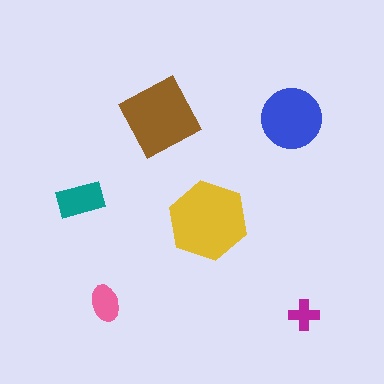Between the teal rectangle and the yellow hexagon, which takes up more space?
The yellow hexagon.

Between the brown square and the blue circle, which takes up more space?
The brown square.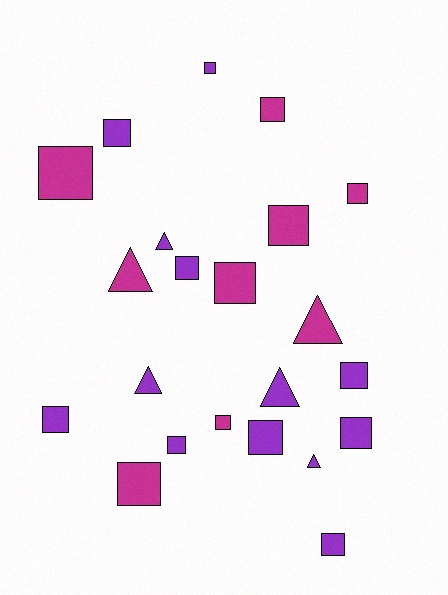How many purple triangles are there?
There are 4 purple triangles.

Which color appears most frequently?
Purple, with 13 objects.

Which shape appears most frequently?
Square, with 16 objects.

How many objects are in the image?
There are 22 objects.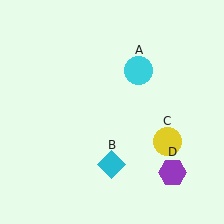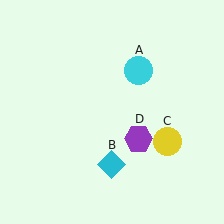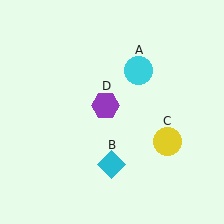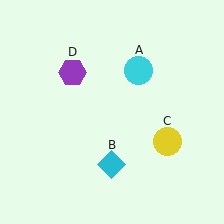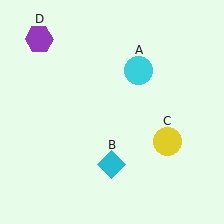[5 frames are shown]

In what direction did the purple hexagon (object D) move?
The purple hexagon (object D) moved up and to the left.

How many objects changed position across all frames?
1 object changed position: purple hexagon (object D).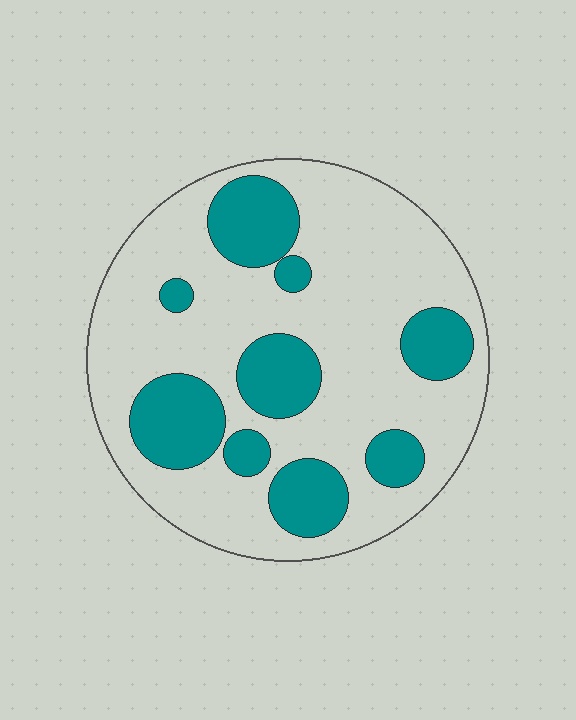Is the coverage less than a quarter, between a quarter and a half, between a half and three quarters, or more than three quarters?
Between a quarter and a half.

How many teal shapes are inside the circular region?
9.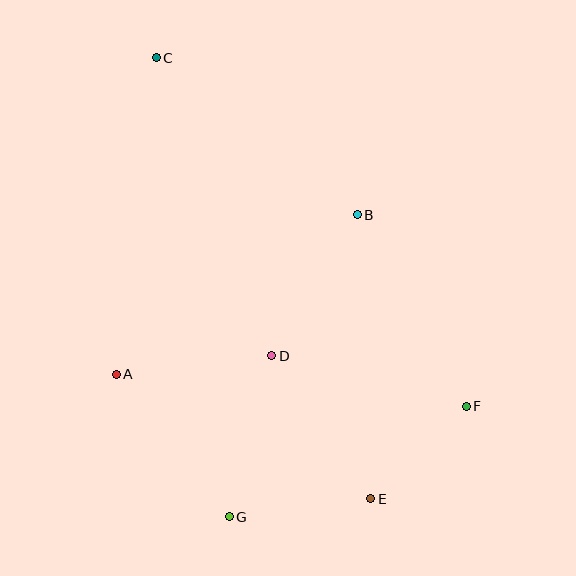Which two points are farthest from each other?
Points C and E are farthest from each other.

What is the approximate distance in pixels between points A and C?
The distance between A and C is approximately 319 pixels.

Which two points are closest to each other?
Points E and F are closest to each other.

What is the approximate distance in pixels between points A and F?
The distance between A and F is approximately 351 pixels.